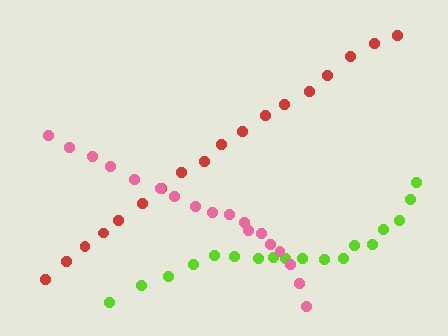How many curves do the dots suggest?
There are 3 distinct paths.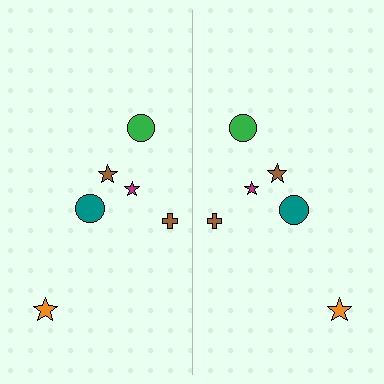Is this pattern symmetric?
Yes, this pattern has bilateral (reflection) symmetry.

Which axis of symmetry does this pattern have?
The pattern has a vertical axis of symmetry running through the center of the image.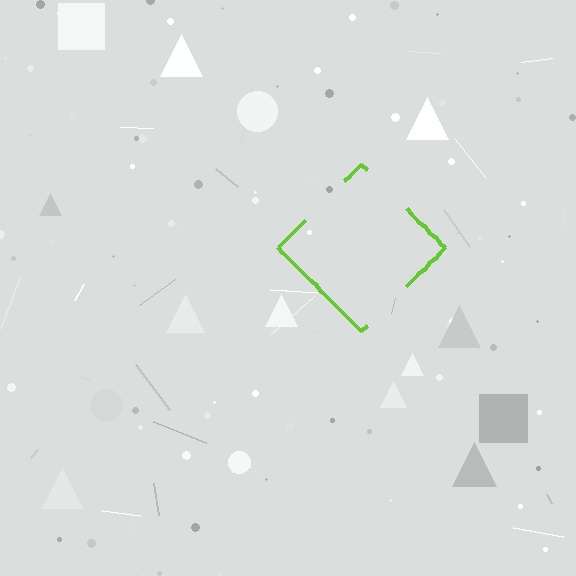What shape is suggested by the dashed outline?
The dashed outline suggests a diamond.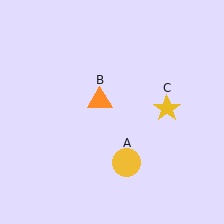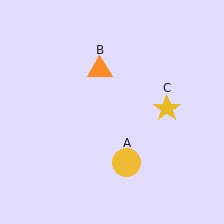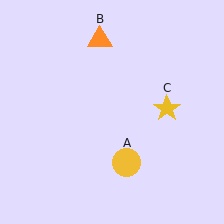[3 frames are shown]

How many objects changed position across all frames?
1 object changed position: orange triangle (object B).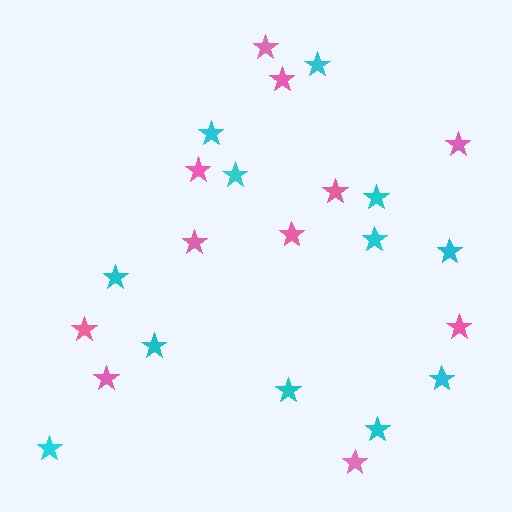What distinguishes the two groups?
There are 2 groups: one group of cyan stars (12) and one group of pink stars (11).